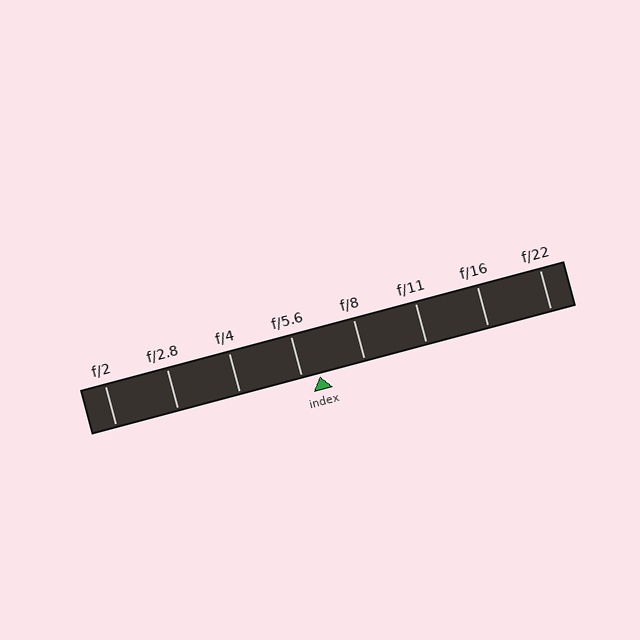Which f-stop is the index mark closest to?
The index mark is closest to f/5.6.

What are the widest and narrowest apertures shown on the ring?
The widest aperture shown is f/2 and the narrowest is f/22.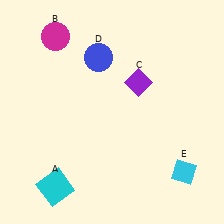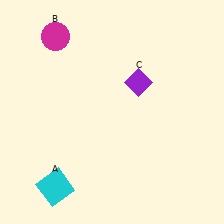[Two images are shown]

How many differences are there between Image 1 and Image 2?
There are 2 differences between the two images.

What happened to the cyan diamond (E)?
The cyan diamond (E) was removed in Image 2. It was in the bottom-right area of Image 1.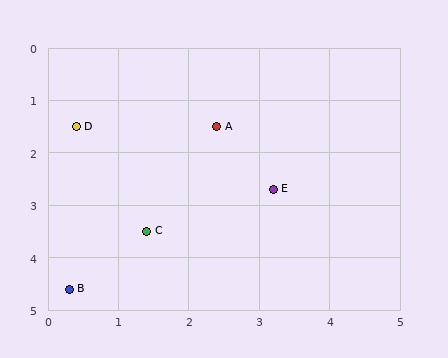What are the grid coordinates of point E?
Point E is at approximately (3.2, 2.7).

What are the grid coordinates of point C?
Point C is at approximately (1.4, 3.5).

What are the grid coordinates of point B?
Point B is at approximately (0.3, 4.6).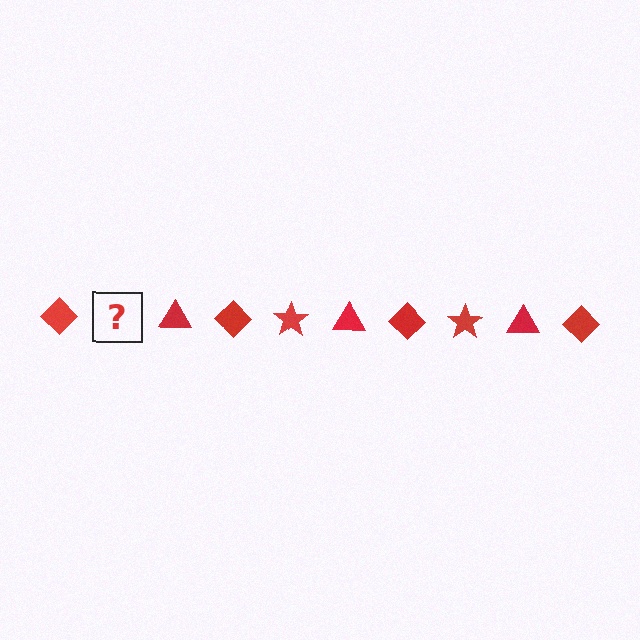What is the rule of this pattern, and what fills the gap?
The rule is that the pattern cycles through diamond, star, triangle shapes in red. The gap should be filled with a red star.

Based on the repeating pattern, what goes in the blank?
The blank should be a red star.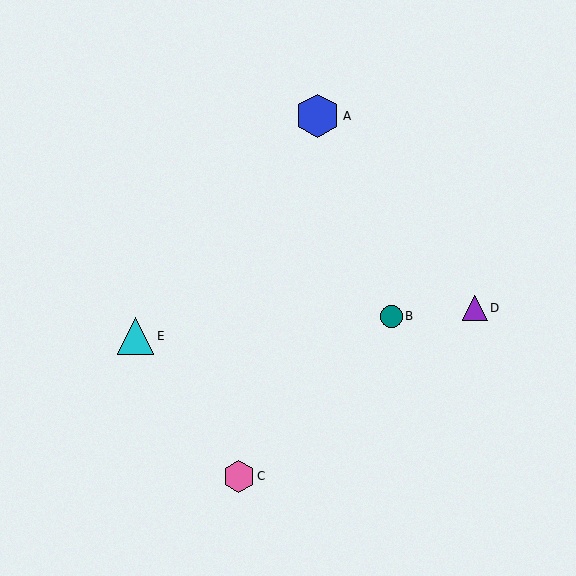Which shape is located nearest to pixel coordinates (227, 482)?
The pink hexagon (labeled C) at (239, 476) is nearest to that location.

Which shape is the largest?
The blue hexagon (labeled A) is the largest.